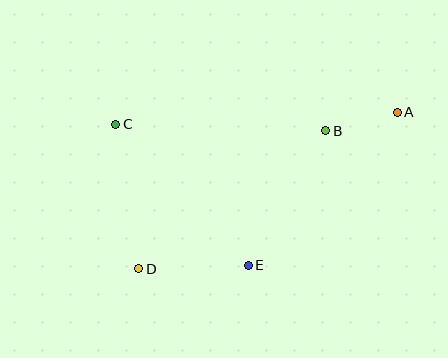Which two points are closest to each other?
Points A and B are closest to each other.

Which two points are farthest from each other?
Points A and D are farthest from each other.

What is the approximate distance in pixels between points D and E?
The distance between D and E is approximately 110 pixels.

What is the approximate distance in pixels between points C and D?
The distance between C and D is approximately 146 pixels.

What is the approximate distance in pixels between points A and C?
The distance between A and C is approximately 281 pixels.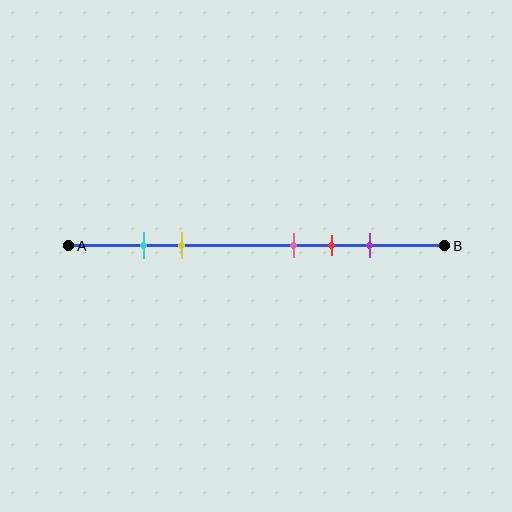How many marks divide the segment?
There are 5 marks dividing the segment.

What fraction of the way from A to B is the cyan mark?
The cyan mark is approximately 20% (0.2) of the way from A to B.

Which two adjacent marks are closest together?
The cyan and yellow marks are the closest adjacent pair.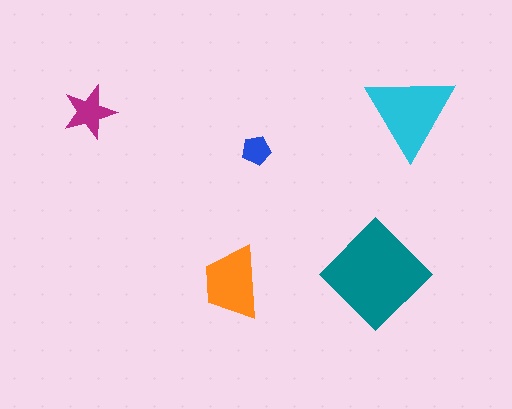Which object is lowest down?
The orange trapezoid is bottommost.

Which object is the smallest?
The blue pentagon.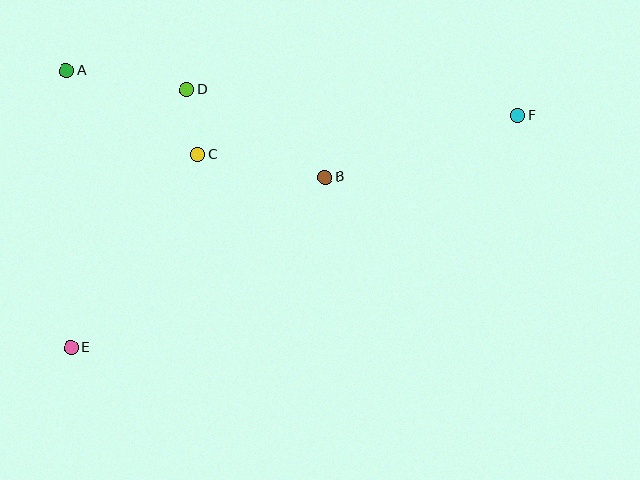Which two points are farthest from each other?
Points E and F are farthest from each other.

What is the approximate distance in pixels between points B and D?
The distance between B and D is approximately 164 pixels.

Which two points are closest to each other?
Points C and D are closest to each other.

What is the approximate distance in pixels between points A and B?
The distance between A and B is approximately 280 pixels.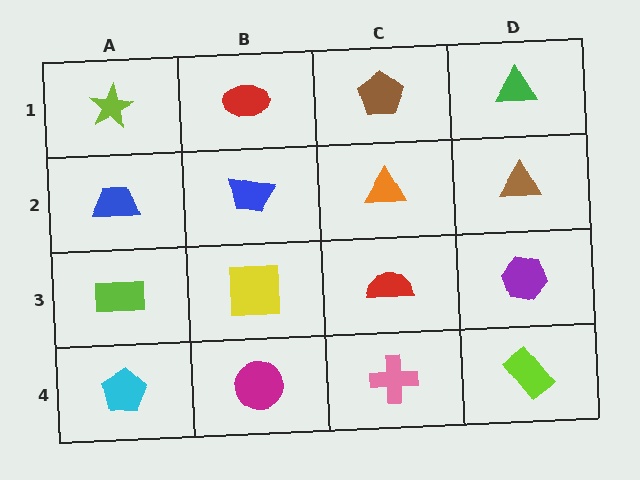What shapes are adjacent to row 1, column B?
A blue trapezoid (row 2, column B), a lime star (row 1, column A), a brown pentagon (row 1, column C).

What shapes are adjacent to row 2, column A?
A lime star (row 1, column A), a lime rectangle (row 3, column A), a blue trapezoid (row 2, column B).